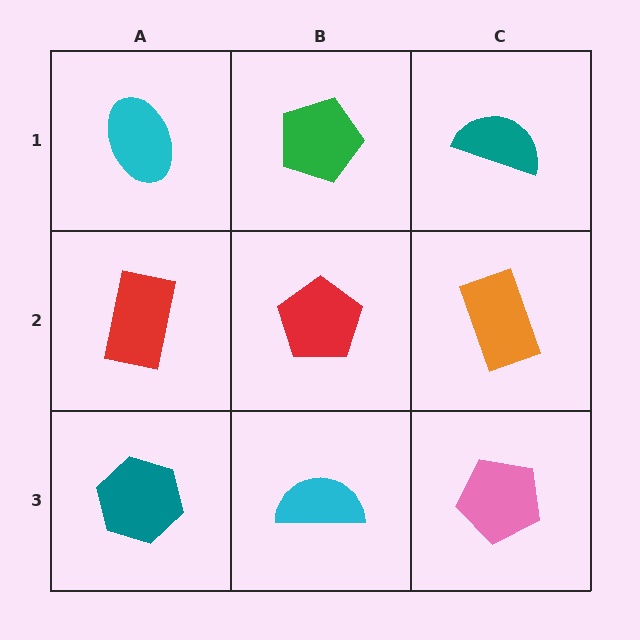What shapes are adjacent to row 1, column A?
A red rectangle (row 2, column A), a green pentagon (row 1, column B).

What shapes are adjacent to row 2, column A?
A cyan ellipse (row 1, column A), a teal hexagon (row 3, column A), a red pentagon (row 2, column B).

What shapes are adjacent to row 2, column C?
A teal semicircle (row 1, column C), a pink pentagon (row 3, column C), a red pentagon (row 2, column B).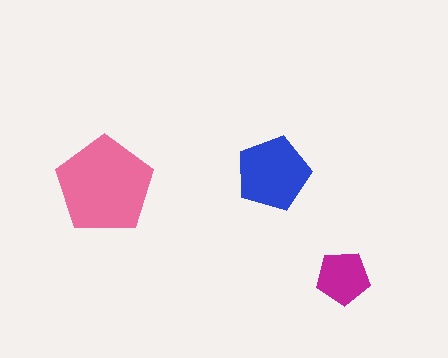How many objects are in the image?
There are 3 objects in the image.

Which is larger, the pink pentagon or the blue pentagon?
The pink one.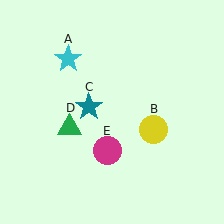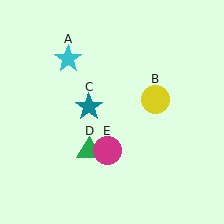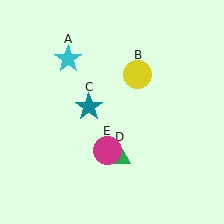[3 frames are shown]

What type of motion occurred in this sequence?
The yellow circle (object B), green triangle (object D) rotated counterclockwise around the center of the scene.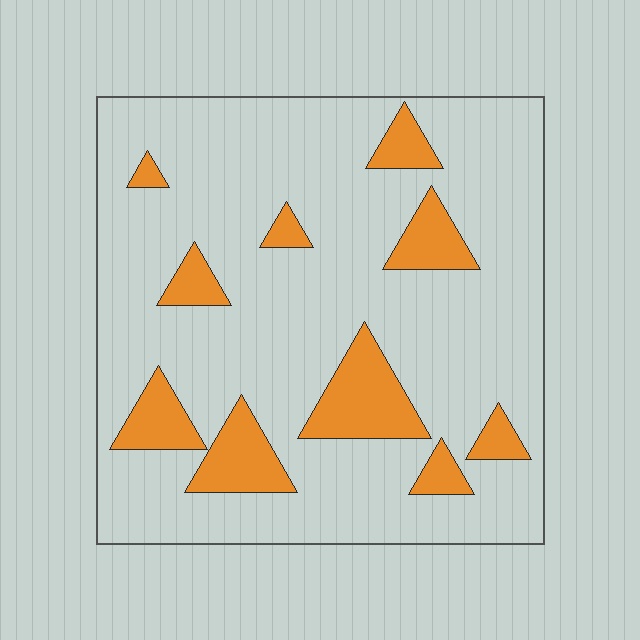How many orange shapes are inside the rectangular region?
10.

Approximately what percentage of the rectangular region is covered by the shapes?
Approximately 15%.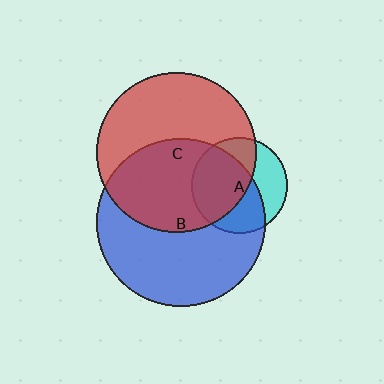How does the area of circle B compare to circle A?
Approximately 3.1 times.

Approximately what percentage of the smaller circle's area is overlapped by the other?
Approximately 55%.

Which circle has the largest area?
Circle B (blue).